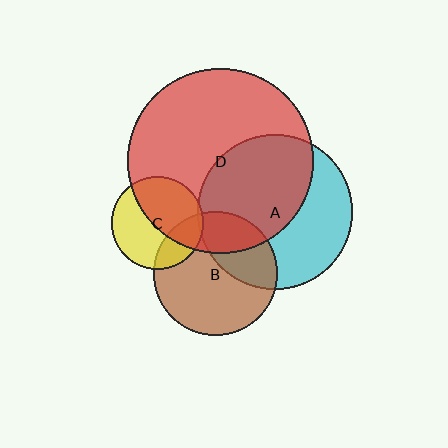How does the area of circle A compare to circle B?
Approximately 1.6 times.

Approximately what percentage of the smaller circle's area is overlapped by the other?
Approximately 35%.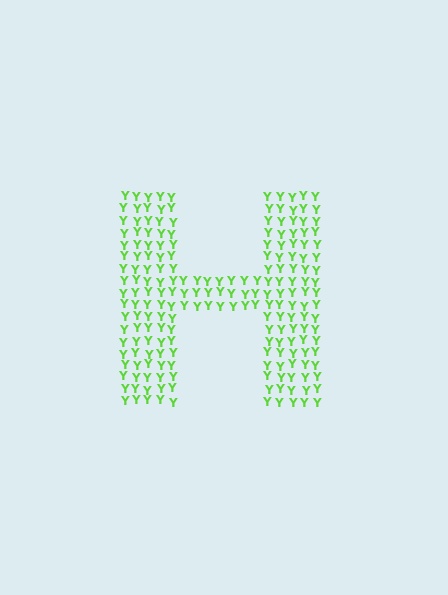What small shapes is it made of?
It is made of small letter Y's.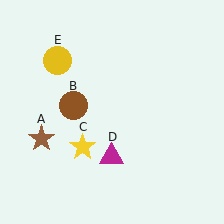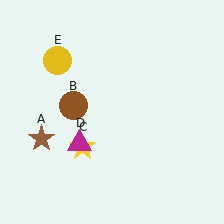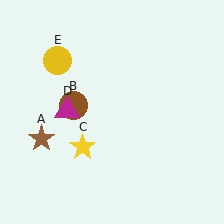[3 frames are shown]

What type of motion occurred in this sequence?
The magenta triangle (object D) rotated clockwise around the center of the scene.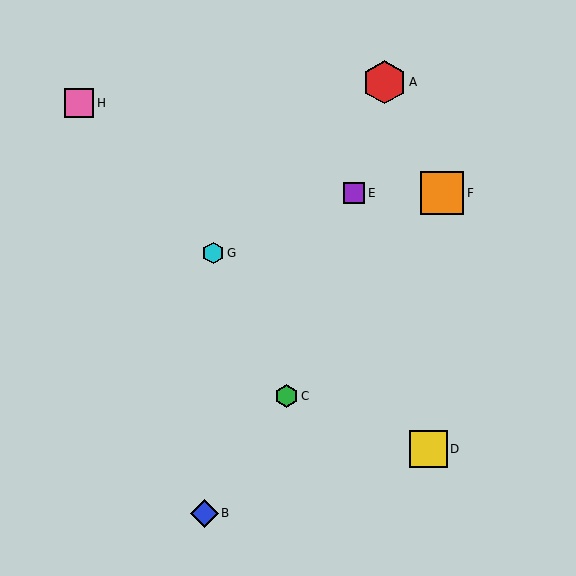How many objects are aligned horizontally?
2 objects (E, F) are aligned horizontally.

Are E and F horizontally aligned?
Yes, both are at y≈193.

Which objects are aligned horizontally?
Objects E, F are aligned horizontally.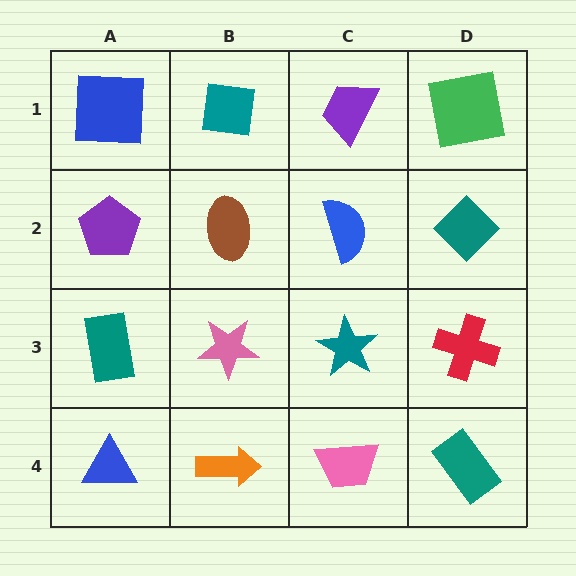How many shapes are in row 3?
4 shapes.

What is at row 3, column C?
A teal star.